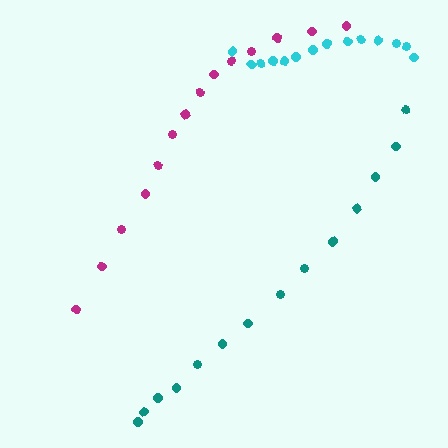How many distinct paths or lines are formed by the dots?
There are 3 distinct paths.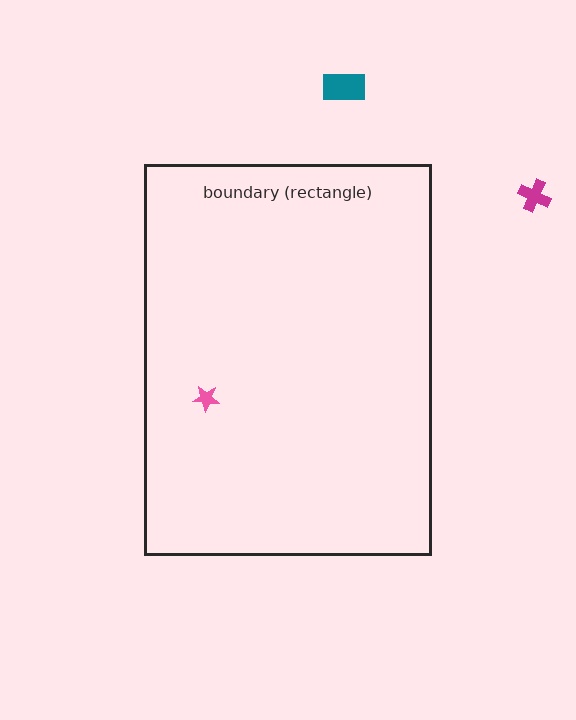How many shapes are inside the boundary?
1 inside, 2 outside.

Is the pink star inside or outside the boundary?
Inside.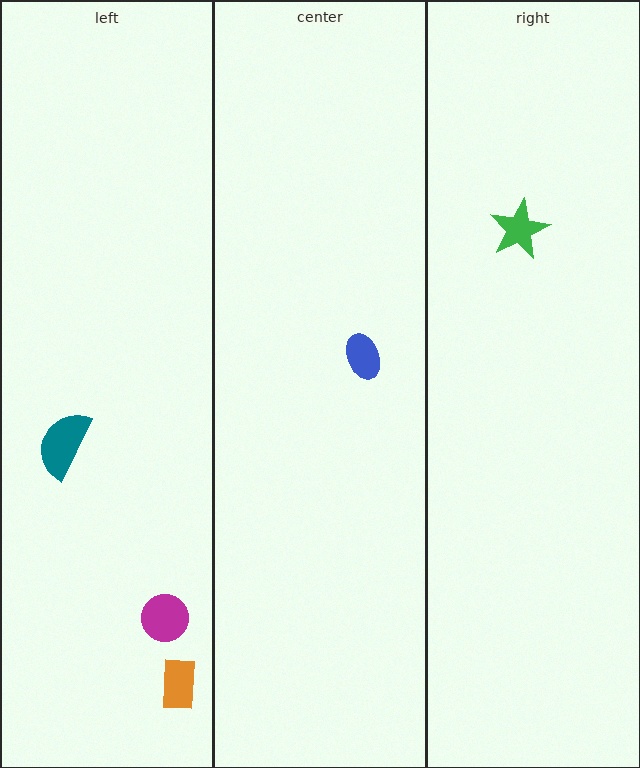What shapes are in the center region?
The blue ellipse.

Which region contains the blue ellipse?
The center region.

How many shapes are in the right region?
1.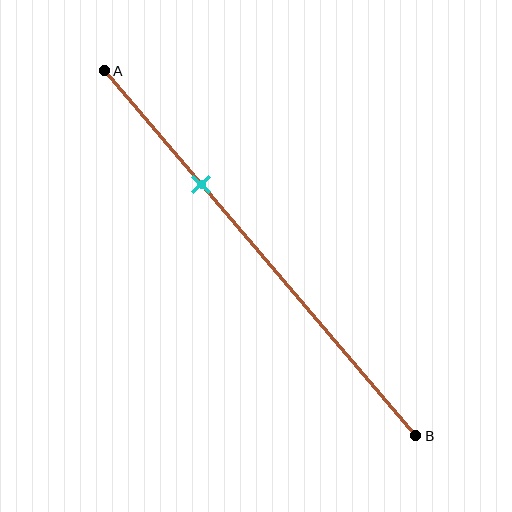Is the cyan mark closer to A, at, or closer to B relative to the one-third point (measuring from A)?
The cyan mark is approximately at the one-third point of segment AB.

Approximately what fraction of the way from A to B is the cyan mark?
The cyan mark is approximately 30% of the way from A to B.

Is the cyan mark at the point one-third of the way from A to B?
Yes, the mark is approximately at the one-third point.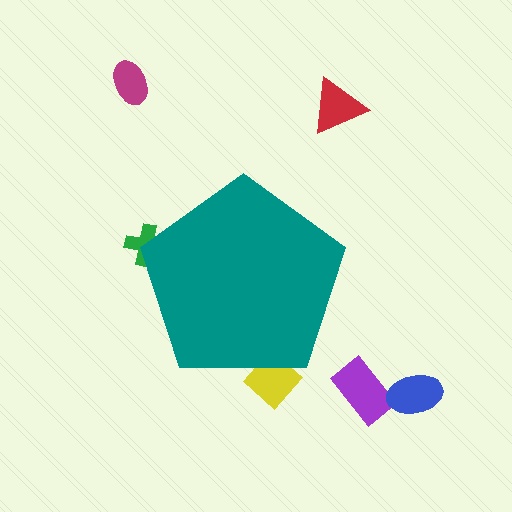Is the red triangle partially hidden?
No, the red triangle is fully visible.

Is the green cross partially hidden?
Yes, the green cross is partially hidden behind the teal pentagon.